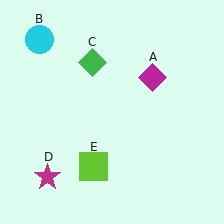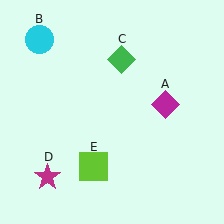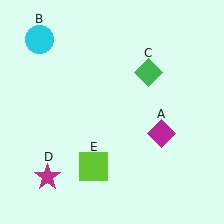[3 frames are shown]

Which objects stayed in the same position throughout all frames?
Cyan circle (object B) and magenta star (object D) and lime square (object E) remained stationary.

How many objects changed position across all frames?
2 objects changed position: magenta diamond (object A), green diamond (object C).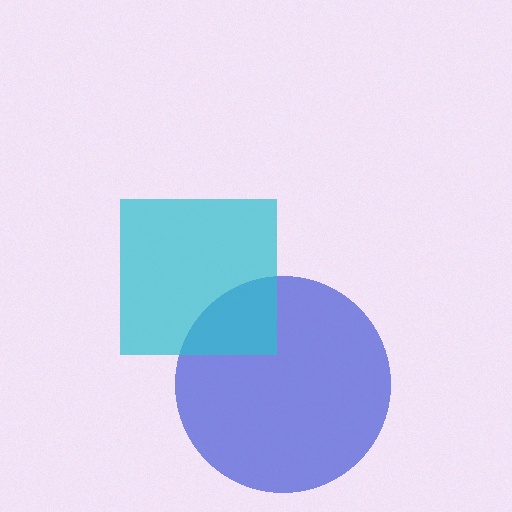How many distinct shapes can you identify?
There are 2 distinct shapes: a blue circle, a cyan square.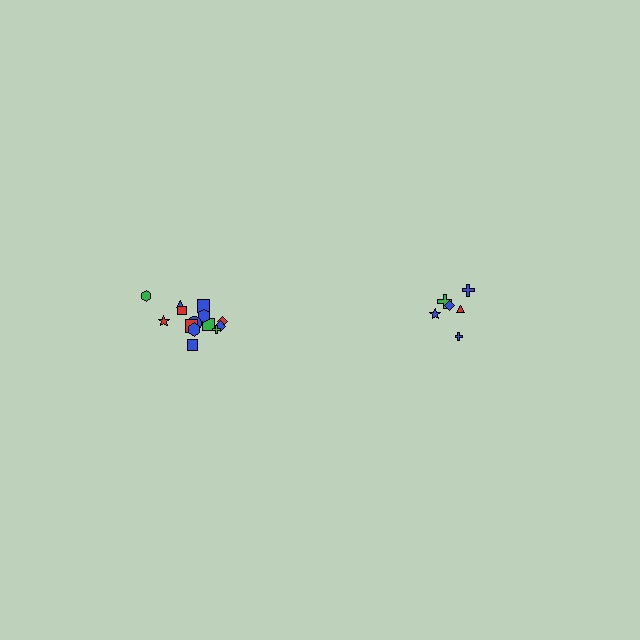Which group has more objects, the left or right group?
The left group.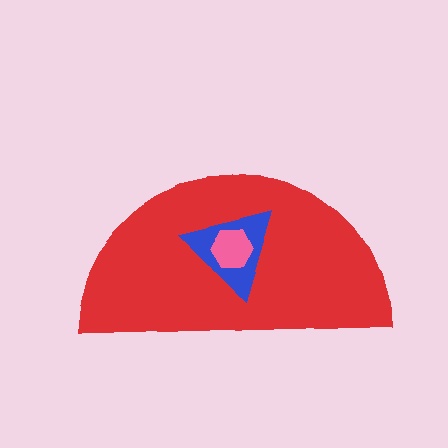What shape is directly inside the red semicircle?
The blue triangle.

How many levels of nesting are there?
3.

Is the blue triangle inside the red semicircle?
Yes.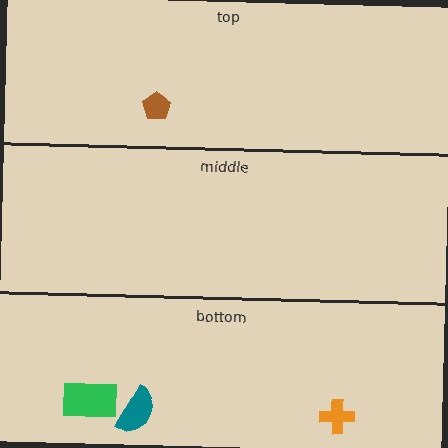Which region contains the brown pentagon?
The top region.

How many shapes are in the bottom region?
3.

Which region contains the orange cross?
The bottom region.